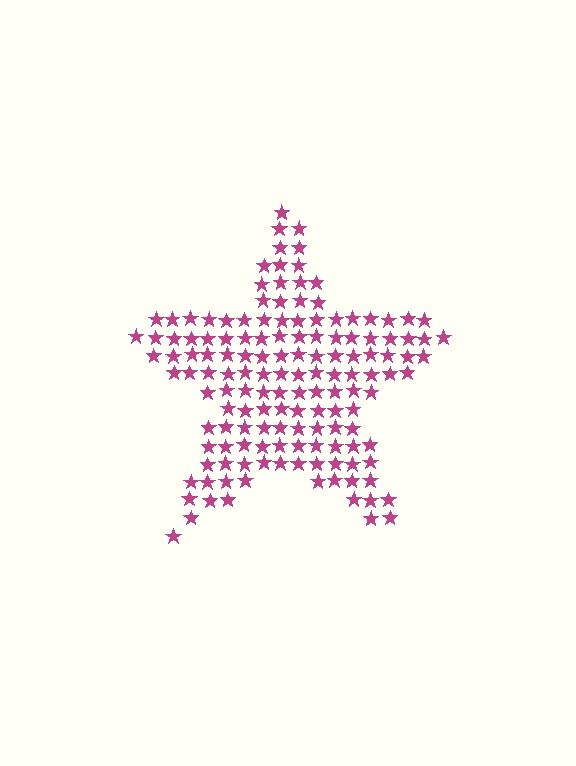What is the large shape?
The large shape is a star.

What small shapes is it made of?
It is made of small stars.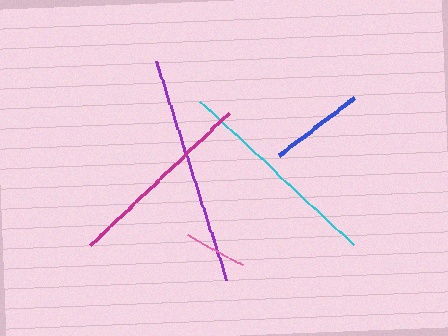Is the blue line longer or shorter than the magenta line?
The magenta line is longer than the blue line.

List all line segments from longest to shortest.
From longest to shortest: purple, cyan, magenta, blue, pink.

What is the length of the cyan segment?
The cyan segment is approximately 210 pixels long.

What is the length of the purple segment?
The purple segment is approximately 230 pixels long.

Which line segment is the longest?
The purple line is the longest at approximately 230 pixels.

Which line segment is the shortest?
The pink line is the shortest at approximately 63 pixels.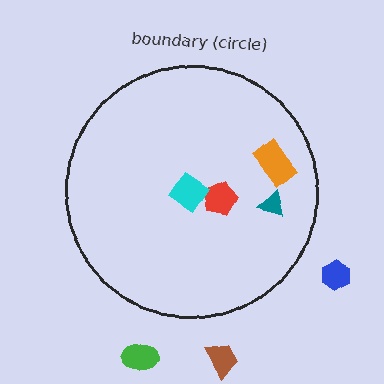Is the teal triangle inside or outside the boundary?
Inside.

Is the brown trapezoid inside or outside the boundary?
Outside.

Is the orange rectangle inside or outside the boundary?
Inside.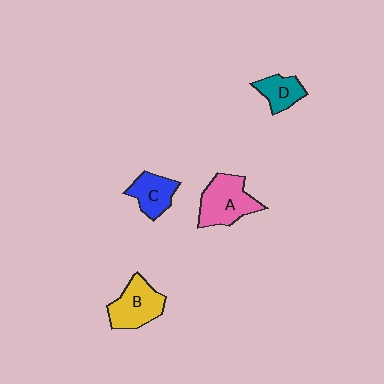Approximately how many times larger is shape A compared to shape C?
Approximately 1.5 times.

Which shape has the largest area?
Shape A (pink).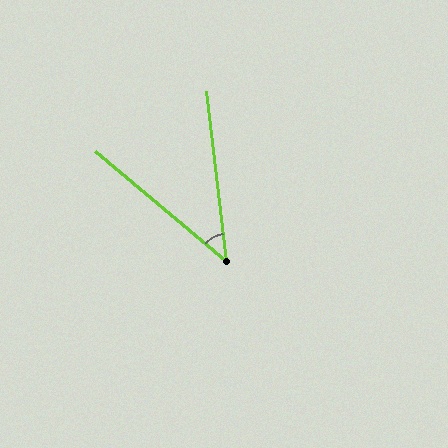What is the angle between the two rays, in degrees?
Approximately 43 degrees.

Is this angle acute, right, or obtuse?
It is acute.